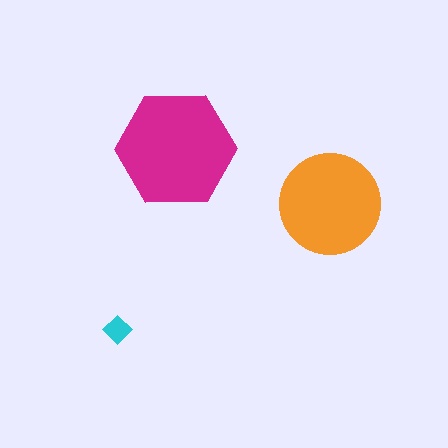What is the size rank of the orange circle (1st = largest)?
2nd.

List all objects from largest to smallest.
The magenta hexagon, the orange circle, the cyan diamond.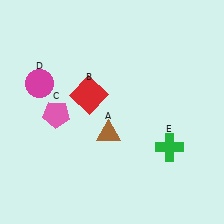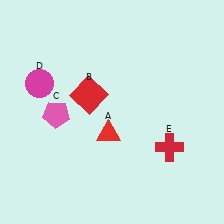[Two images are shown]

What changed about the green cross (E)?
In Image 1, E is green. In Image 2, it changed to red.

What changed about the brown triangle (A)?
In Image 1, A is brown. In Image 2, it changed to red.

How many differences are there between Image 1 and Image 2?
There are 2 differences between the two images.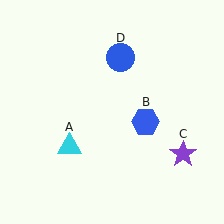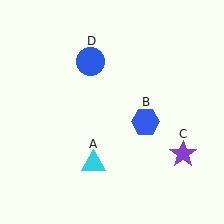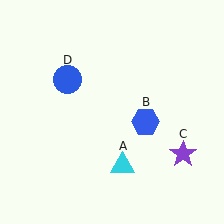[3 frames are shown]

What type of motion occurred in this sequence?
The cyan triangle (object A), blue circle (object D) rotated counterclockwise around the center of the scene.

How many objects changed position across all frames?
2 objects changed position: cyan triangle (object A), blue circle (object D).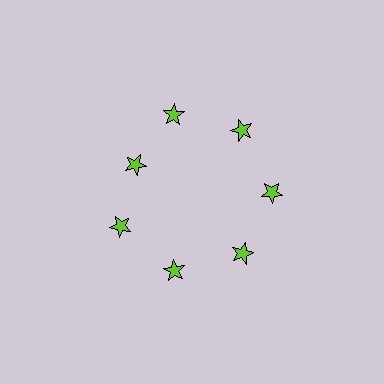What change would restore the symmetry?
The symmetry would be restored by moving it outward, back onto the ring so that all 7 stars sit at equal angles and equal distance from the center.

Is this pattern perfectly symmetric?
No. The 7 lime stars are arranged in a ring, but one element near the 10 o'clock position is pulled inward toward the center, breaking the 7-fold rotational symmetry.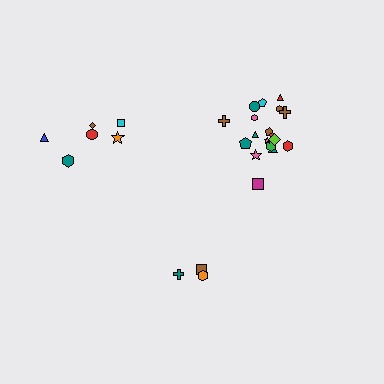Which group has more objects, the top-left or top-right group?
The top-right group.